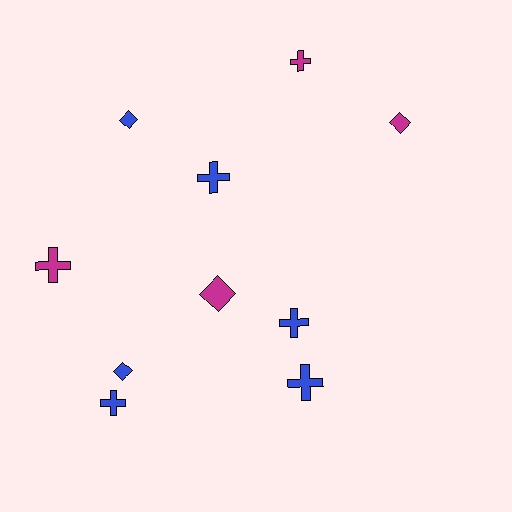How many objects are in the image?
There are 10 objects.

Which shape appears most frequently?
Cross, with 6 objects.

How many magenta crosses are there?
There are 2 magenta crosses.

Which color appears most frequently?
Blue, with 6 objects.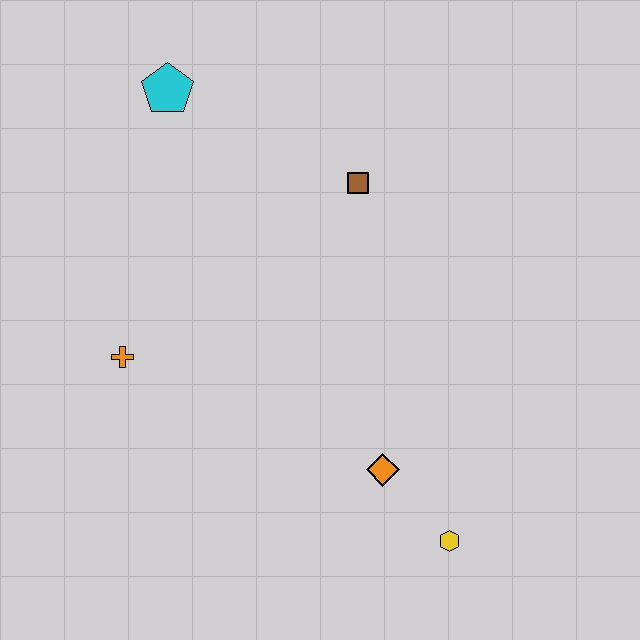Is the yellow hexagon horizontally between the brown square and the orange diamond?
No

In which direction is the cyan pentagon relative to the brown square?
The cyan pentagon is to the left of the brown square.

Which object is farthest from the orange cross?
The yellow hexagon is farthest from the orange cross.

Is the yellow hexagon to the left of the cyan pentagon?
No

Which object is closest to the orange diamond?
The yellow hexagon is closest to the orange diamond.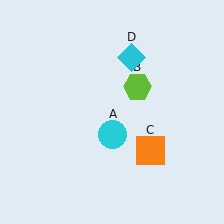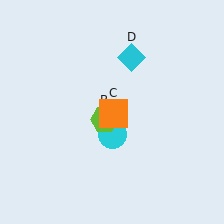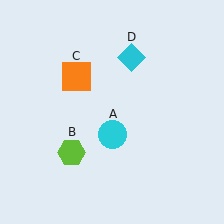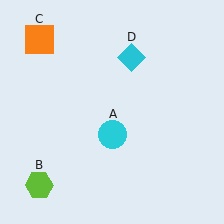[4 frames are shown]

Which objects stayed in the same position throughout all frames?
Cyan circle (object A) and cyan diamond (object D) remained stationary.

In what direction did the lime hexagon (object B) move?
The lime hexagon (object B) moved down and to the left.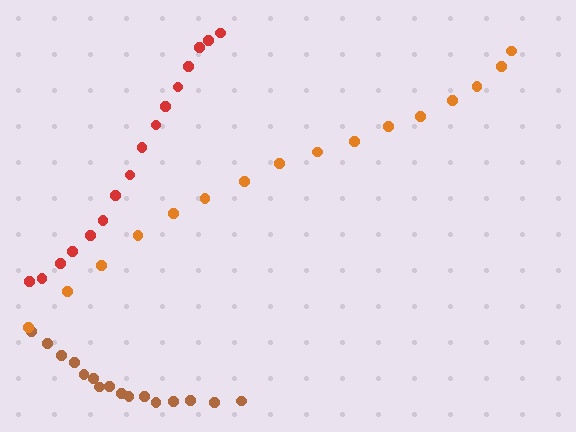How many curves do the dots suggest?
There are 3 distinct paths.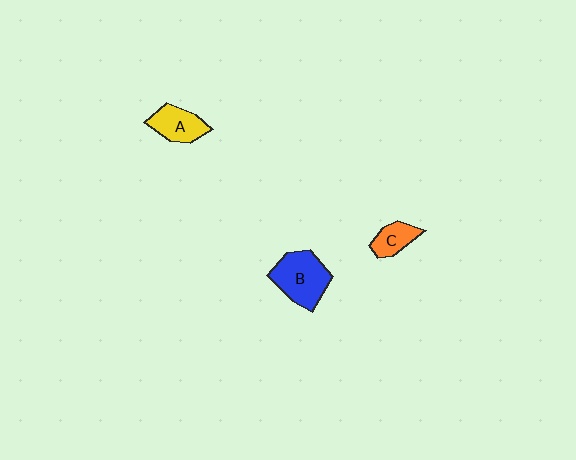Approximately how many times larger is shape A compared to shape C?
Approximately 1.3 times.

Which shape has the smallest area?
Shape C (orange).